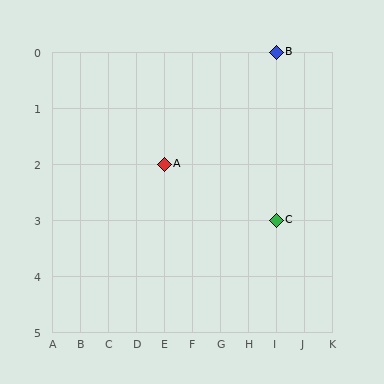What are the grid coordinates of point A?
Point A is at grid coordinates (E, 2).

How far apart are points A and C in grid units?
Points A and C are 4 columns and 1 row apart (about 4.1 grid units diagonally).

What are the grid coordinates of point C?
Point C is at grid coordinates (I, 3).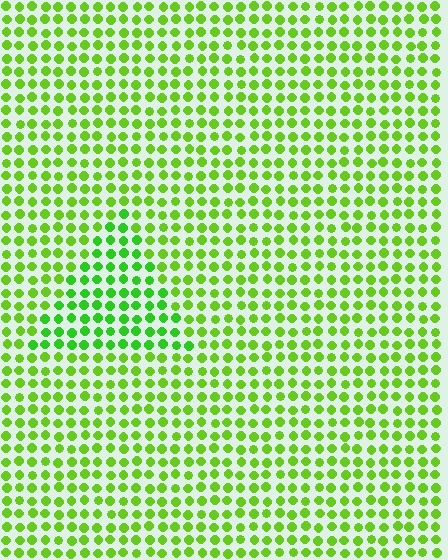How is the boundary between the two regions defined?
The boundary is defined purely by a slight shift in hue (about 21 degrees). Spacing, size, and orientation are identical on both sides.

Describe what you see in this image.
The image is filled with small lime elements in a uniform arrangement. A triangle-shaped region is visible where the elements are tinted to a slightly different hue, forming a subtle color boundary.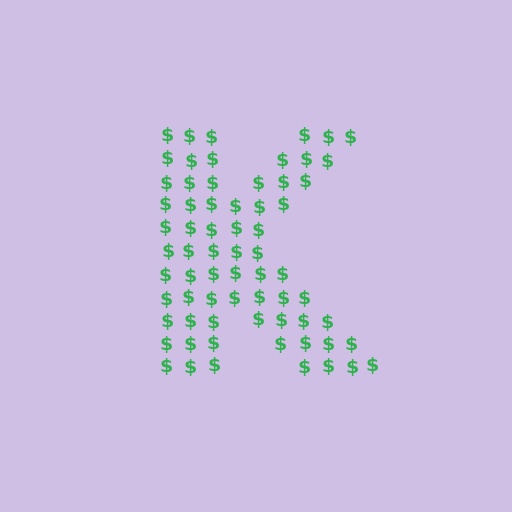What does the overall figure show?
The overall figure shows the letter K.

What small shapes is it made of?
It is made of small dollar signs.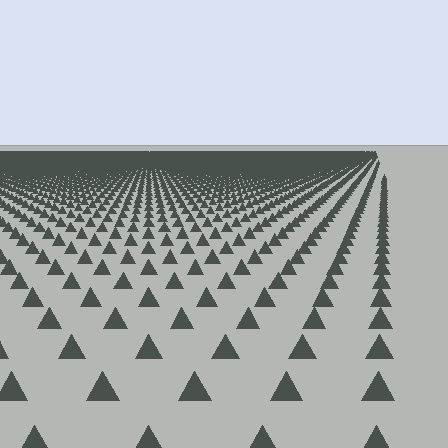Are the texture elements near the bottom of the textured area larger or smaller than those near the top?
Larger. Near the bottom, elements are closer to the viewer and appear at a bigger on-screen size.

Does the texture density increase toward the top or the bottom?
Density increases toward the top.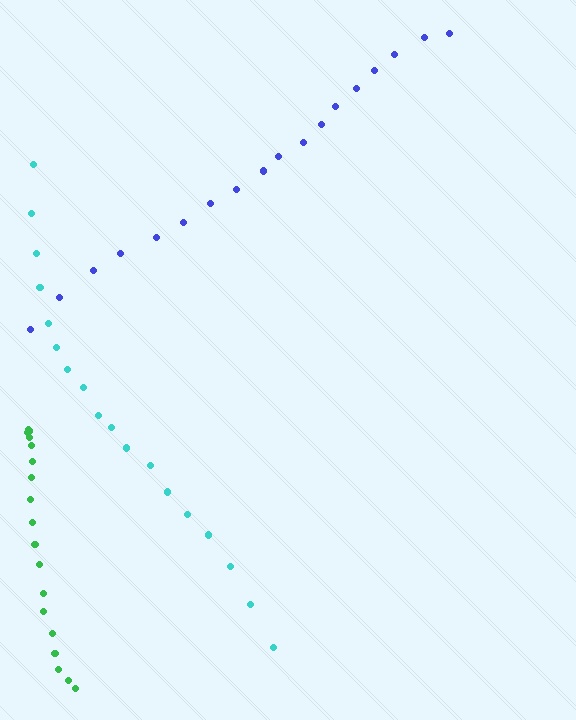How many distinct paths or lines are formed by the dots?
There are 3 distinct paths.